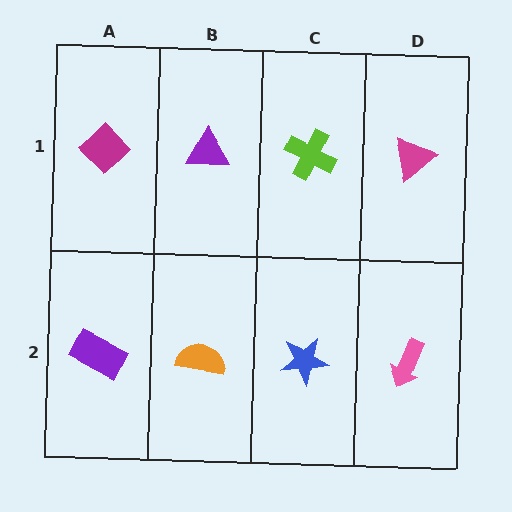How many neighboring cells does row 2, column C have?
3.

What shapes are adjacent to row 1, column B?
An orange semicircle (row 2, column B), a magenta diamond (row 1, column A), a lime cross (row 1, column C).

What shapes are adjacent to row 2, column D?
A magenta triangle (row 1, column D), a blue star (row 2, column C).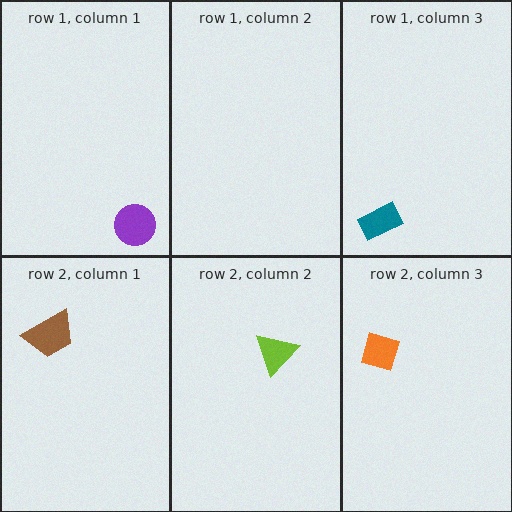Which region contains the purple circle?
The row 1, column 1 region.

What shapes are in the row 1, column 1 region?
The purple circle.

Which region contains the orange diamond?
The row 2, column 3 region.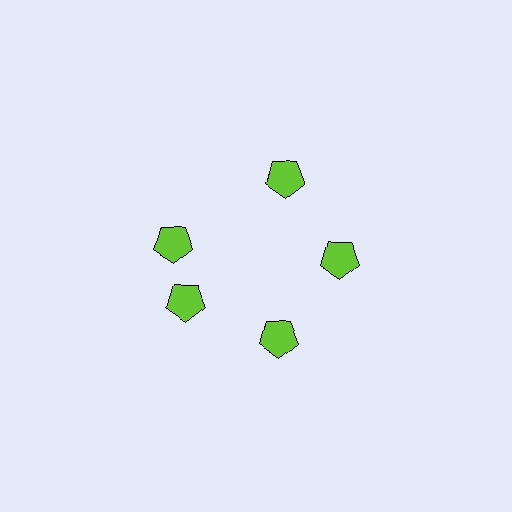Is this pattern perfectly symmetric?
No. The 5 lime pentagons are arranged in a ring, but one element near the 10 o'clock position is rotated out of alignment along the ring, breaking the 5-fold rotational symmetry.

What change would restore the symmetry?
The symmetry would be restored by rotating it back into even spacing with its neighbors so that all 5 pentagons sit at equal angles and equal distance from the center.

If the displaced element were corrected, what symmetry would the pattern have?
It would have 5-fold rotational symmetry — the pattern would map onto itself every 72 degrees.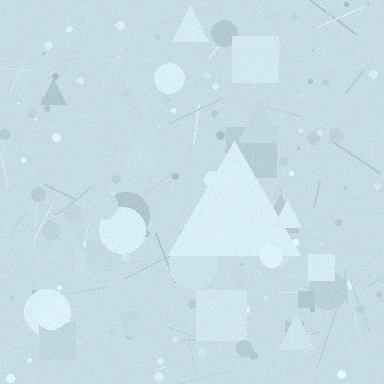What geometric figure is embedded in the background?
A triangle is embedded in the background.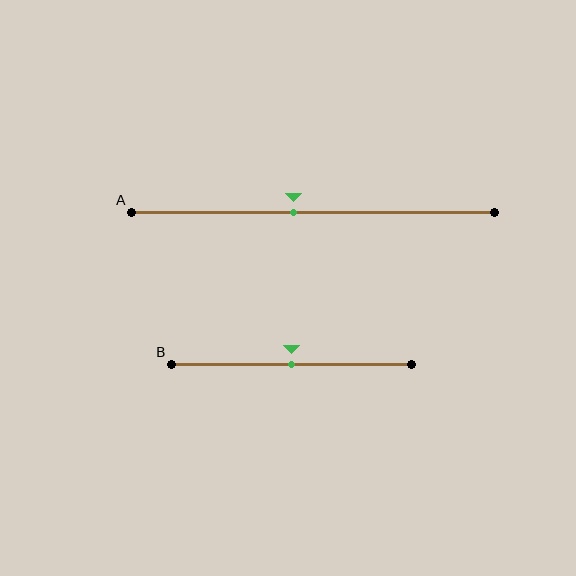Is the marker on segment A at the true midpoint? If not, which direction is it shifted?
No, the marker on segment A is shifted to the left by about 5% of the segment length.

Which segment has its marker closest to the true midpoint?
Segment B has its marker closest to the true midpoint.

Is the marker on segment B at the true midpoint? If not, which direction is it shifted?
Yes, the marker on segment B is at the true midpoint.